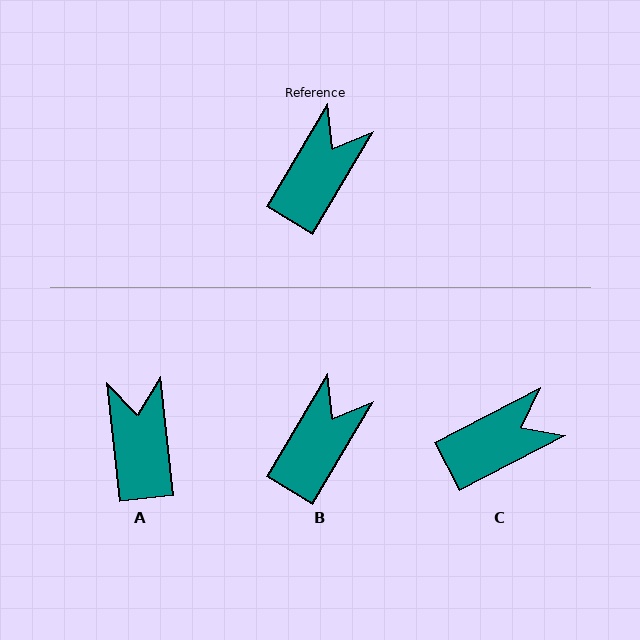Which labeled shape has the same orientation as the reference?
B.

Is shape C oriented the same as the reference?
No, it is off by about 32 degrees.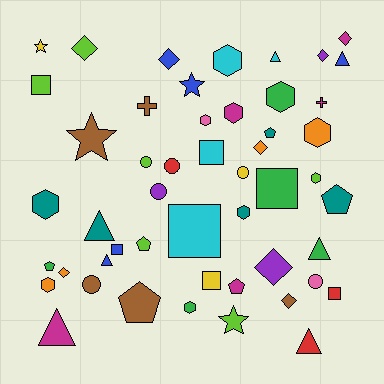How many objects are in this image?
There are 50 objects.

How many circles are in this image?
There are 6 circles.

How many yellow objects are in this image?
There are 3 yellow objects.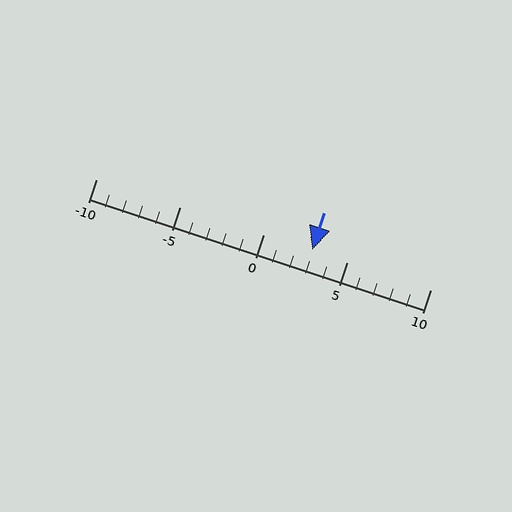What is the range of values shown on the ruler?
The ruler shows values from -10 to 10.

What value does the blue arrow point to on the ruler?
The blue arrow points to approximately 3.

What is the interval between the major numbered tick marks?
The major tick marks are spaced 5 units apart.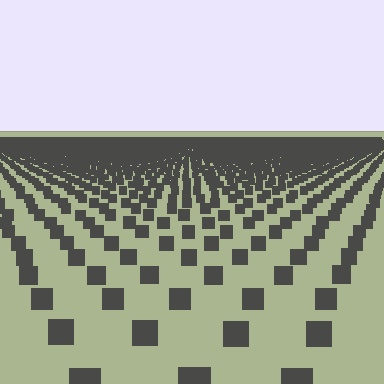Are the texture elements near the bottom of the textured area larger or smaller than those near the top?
Larger. Near the bottom, elements are closer to the viewer and appear at a bigger on-screen size.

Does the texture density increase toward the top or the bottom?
Density increases toward the top.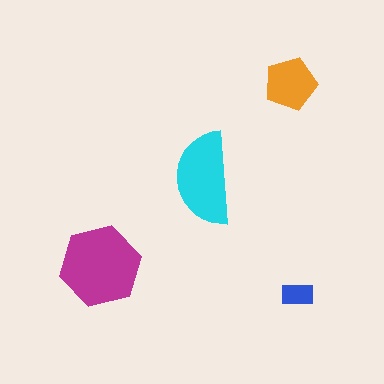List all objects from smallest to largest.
The blue rectangle, the orange pentagon, the cyan semicircle, the magenta hexagon.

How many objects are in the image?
There are 4 objects in the image.